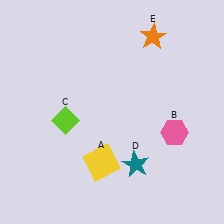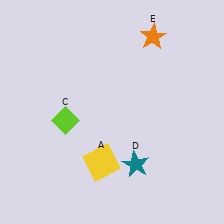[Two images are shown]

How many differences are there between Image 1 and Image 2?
There is 1 difference between the two images.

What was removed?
The pink hexagon (B) was removed in Image 2.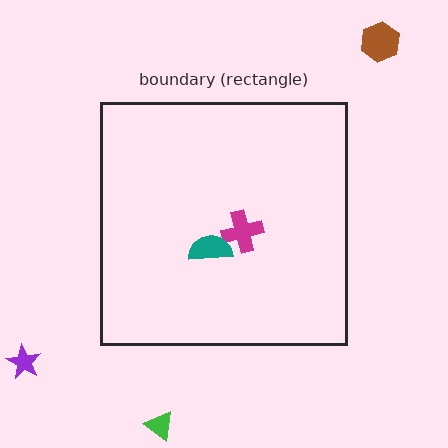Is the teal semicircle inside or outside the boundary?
Inside.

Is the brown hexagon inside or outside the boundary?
Outside.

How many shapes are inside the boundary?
2 inside, 3 outside.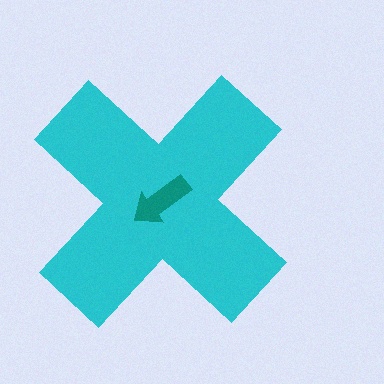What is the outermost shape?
The cyan cross.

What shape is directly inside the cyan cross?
The teal arrow.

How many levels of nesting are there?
2.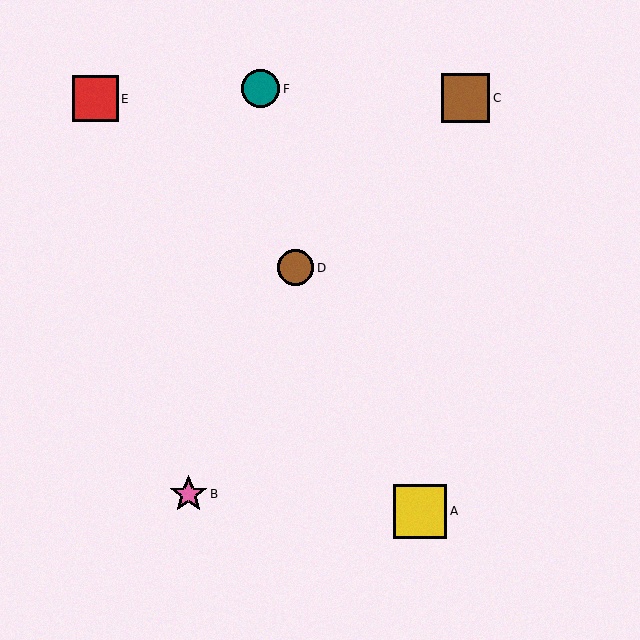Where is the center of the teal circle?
The center of the teal circle is at (261, 89).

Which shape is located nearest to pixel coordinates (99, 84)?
The red square (labeled E) at (96, 99) is nearest to that location.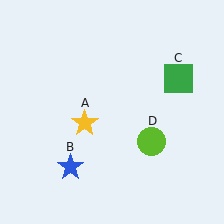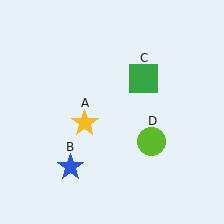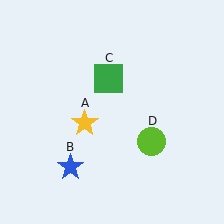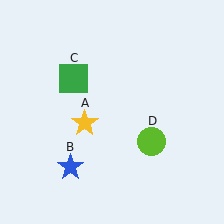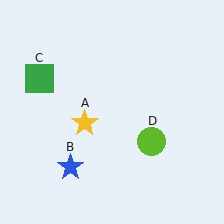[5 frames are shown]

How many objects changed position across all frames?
1 object changed position: green square (object C).